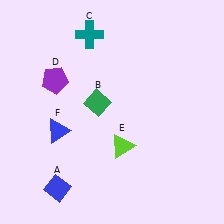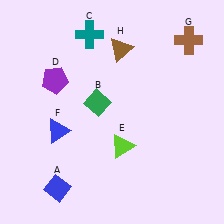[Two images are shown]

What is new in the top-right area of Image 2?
A brown cross (G) was added in the top-right area of Image 2.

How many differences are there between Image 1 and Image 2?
There are 2 differences between the two images.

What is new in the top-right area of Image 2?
A brown triangle (H) was added in the top-right area of Image 2.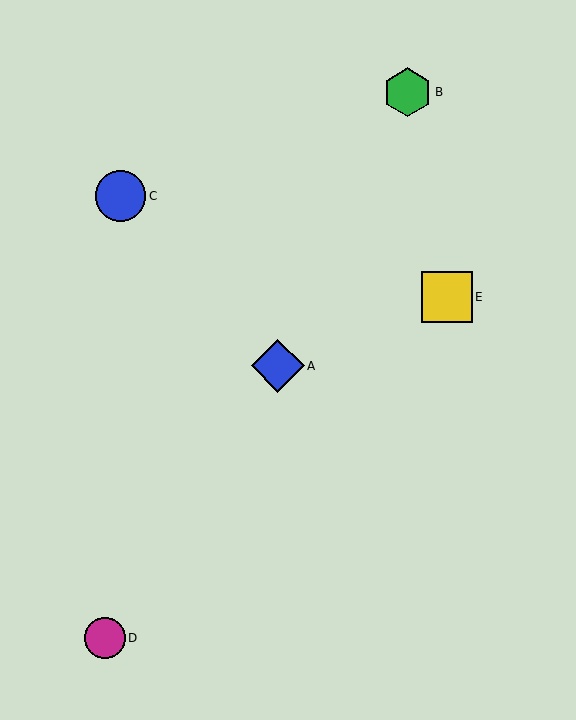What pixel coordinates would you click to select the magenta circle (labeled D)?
Click at (105, 638) to select the magenta circle D.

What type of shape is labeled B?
Shape B is a green hexagon.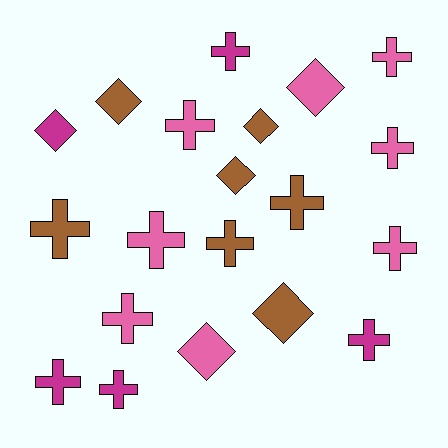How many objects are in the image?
There are 20 objects.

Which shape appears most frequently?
Cross, with 13 objects.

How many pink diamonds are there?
There are 2 pink diamonds.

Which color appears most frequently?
Pink, with 8 objects.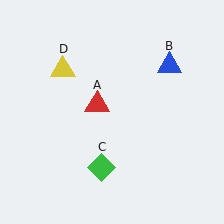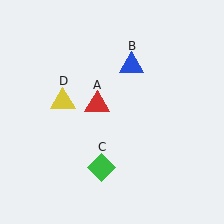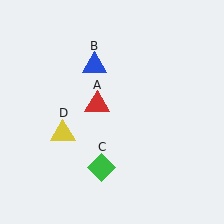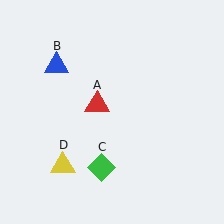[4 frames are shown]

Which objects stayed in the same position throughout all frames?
Red triangle (object A) and green diamond (object C) remained stationary.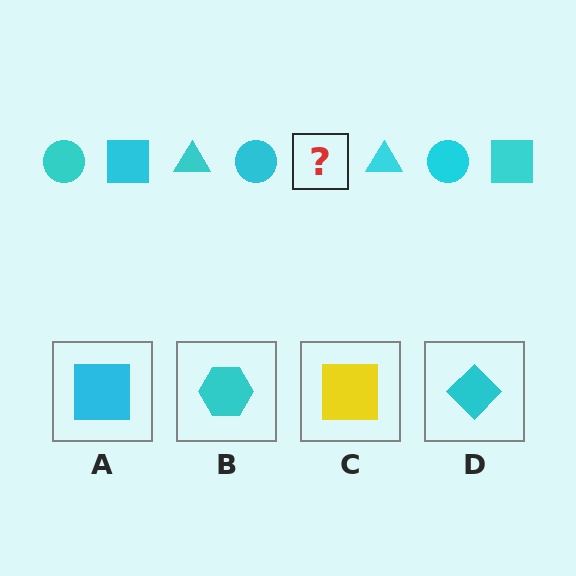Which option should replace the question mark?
Option A.